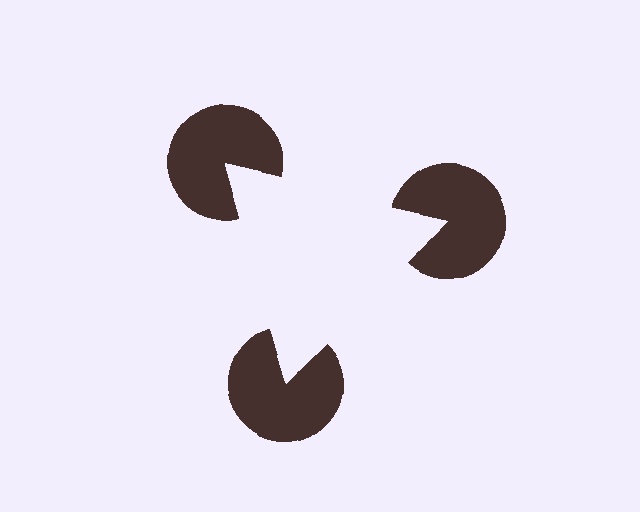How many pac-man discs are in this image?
There are 3 — one at each vertex of the illusory triangle.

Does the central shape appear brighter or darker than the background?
It typically appears slightly brighter than the background, even though no actual brightness change is drawn.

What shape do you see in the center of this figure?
An illusory triangle — its edges are inferred from the aligned wedge cuts in the pac-man discs, not physically drawn.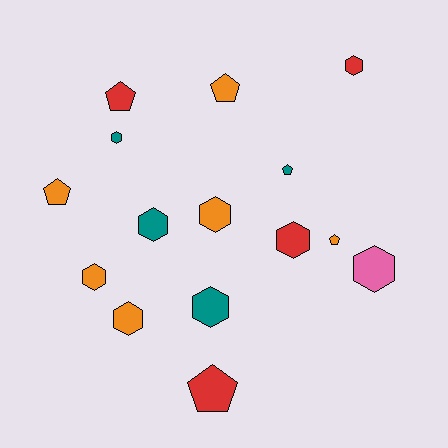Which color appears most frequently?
Orange, with 6 objects.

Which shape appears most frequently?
Hexagon, with 9 objects.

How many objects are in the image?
There are 15 objects.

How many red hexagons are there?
There are 2 red hexagons.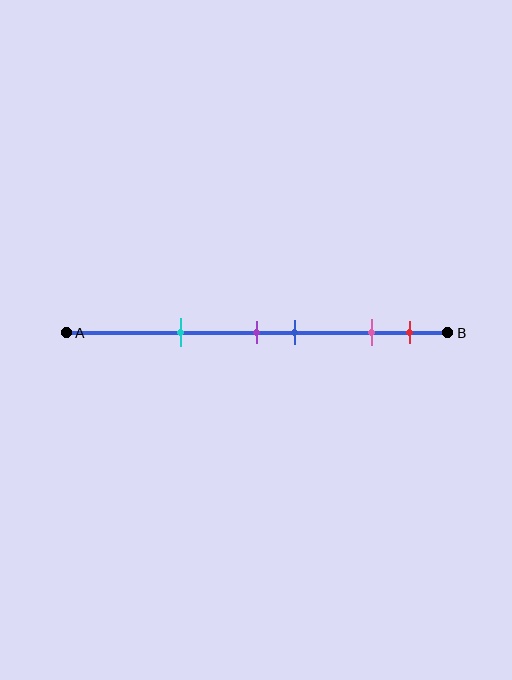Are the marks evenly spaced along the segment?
No, the marks are not evenly spaced.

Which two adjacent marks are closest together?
The purple and blue marks are the closest adjacent pair.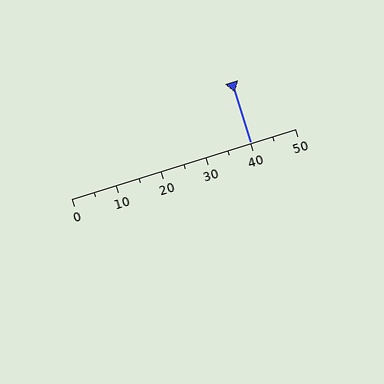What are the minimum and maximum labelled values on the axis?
The axis runs from 0 to 50.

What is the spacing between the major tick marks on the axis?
The major ticks are spaced 10 apart.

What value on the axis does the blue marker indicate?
The marker indicates approximately 40.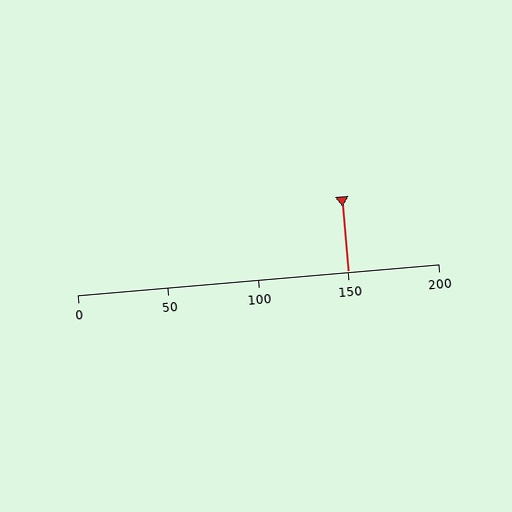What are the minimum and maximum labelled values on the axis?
The axis runs from 0 to 200.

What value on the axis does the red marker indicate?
The marker indicates approximately 150.